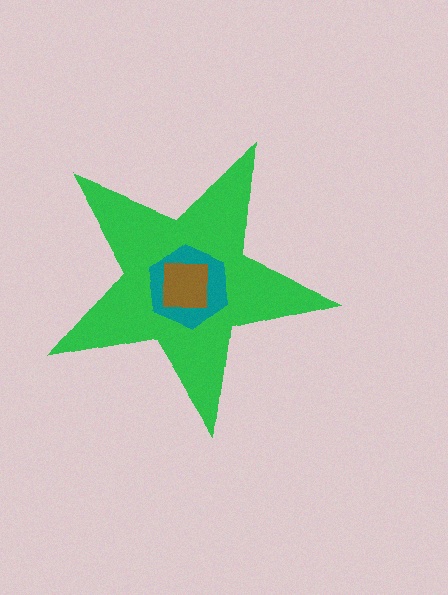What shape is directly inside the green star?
The teal hexagon.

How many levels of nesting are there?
3.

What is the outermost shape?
The green star.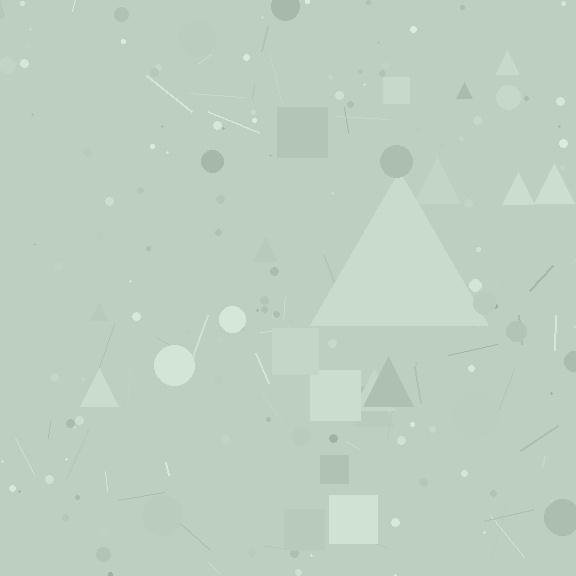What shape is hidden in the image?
A triangle is hidden in the image.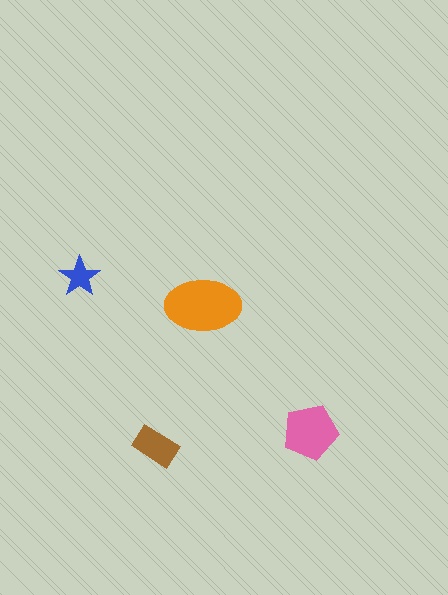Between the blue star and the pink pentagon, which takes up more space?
The pink pentagon.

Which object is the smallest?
The blue star.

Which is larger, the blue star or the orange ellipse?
The orange ellipse.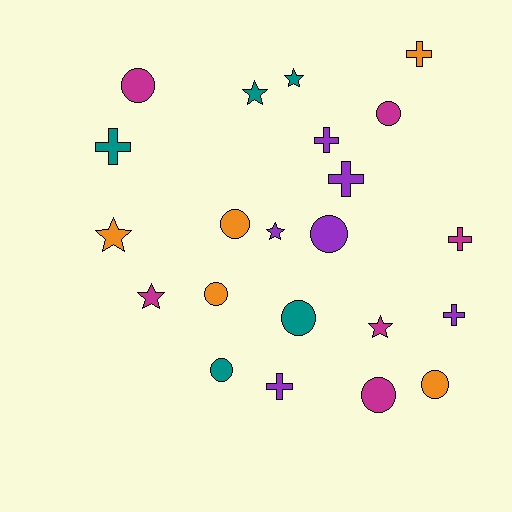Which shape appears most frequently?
Circle, with 9 objects.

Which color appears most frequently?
Magenta, with 6 objects.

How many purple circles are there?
There is 1 purple circle.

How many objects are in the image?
There are 22 objects.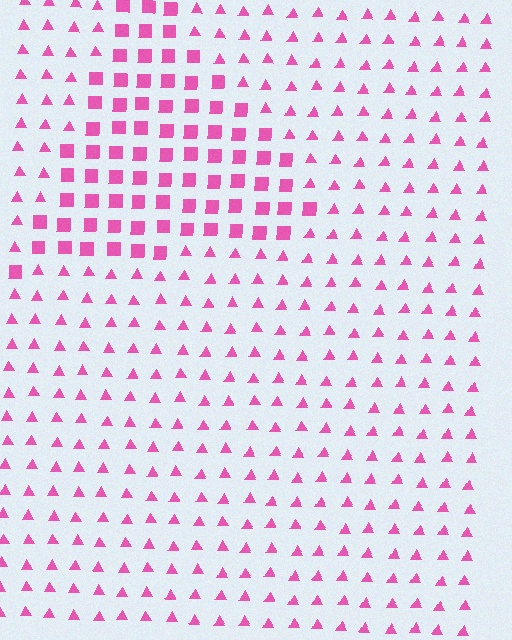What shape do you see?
I see a triangle.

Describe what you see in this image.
The image is filled with small pink elements arranged in a uniform grid. A triangle-shaped region contains squares, while the surrounding area contains triangles. The boundary is defined purely by the change in element shape.